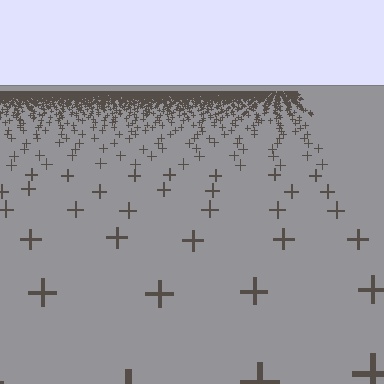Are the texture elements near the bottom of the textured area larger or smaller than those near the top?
Larger. Near the bottom, elements are closer to the viewer and appear at a bigger on-screen size.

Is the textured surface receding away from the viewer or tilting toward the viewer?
The surface is receding away from the viewer. Texture elements get smaller and denser toward the top.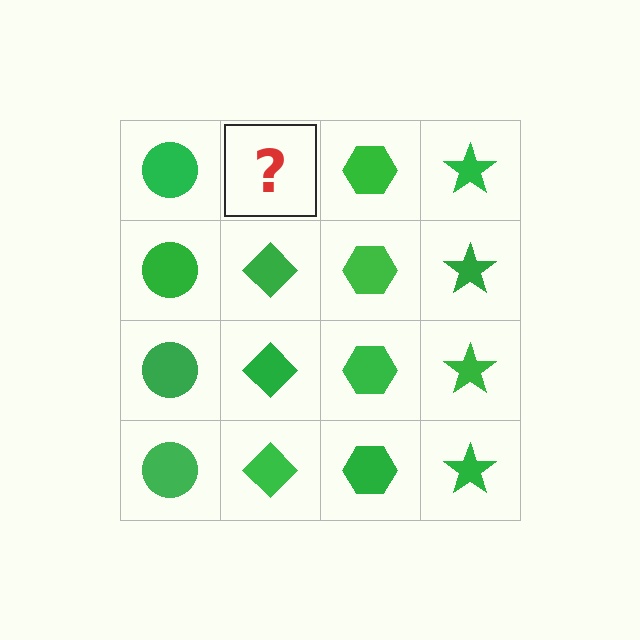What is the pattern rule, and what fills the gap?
The rule is that each column has a consistent shape. The gap should be filled with a green diamond.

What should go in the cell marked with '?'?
The missing cell should contain a green diamond.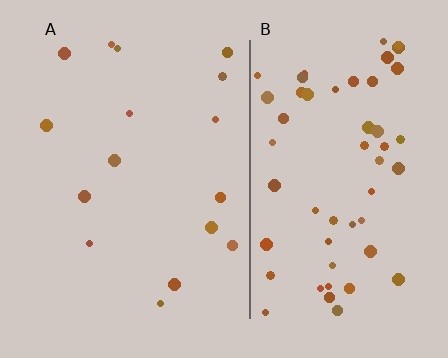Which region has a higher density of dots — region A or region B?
B (the right).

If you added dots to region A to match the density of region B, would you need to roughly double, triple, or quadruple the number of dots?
Approximately triple.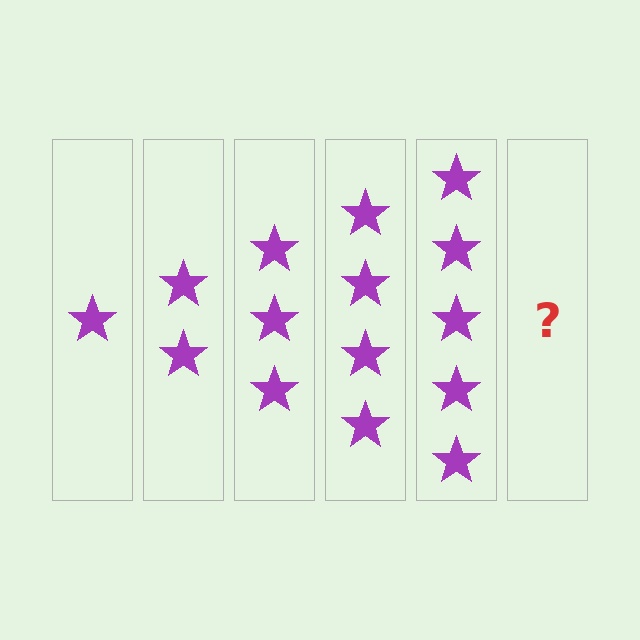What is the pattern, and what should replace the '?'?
The pattern is that each step adds one more star. The '?' should be 6 stars.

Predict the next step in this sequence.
The next step is 6 stars.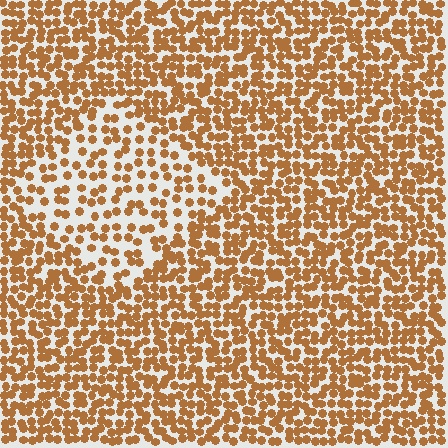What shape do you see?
I see a diamond.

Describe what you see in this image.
The image contains small brown elements arranged at two different densities. A diamond-shaped region is visible where the elements are less densely packed than the surrounding area.